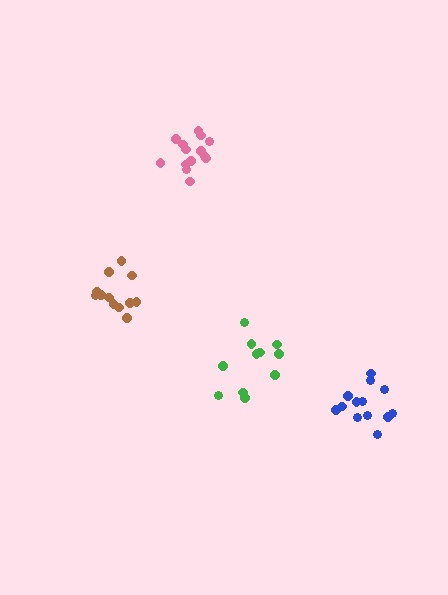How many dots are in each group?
Group 1: 12 dots, Group 2: 11 dots, Group 3: 14 dots, Group 4: 14 dots (51 total).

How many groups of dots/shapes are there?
There are 4 groups.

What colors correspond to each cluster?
The clusters are colored: brown, green, blue, pink.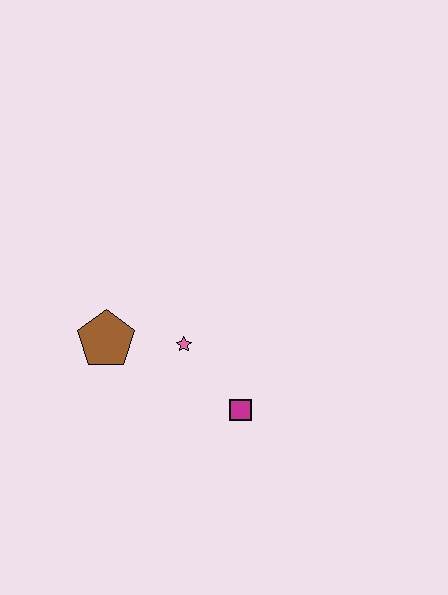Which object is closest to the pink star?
The brown pentagon is closest to the pink star.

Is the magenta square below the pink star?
Yes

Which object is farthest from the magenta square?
The brown pentagon is farthest from the magenta square.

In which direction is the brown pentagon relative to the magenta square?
The brown pentagon is to the left of the magenta square.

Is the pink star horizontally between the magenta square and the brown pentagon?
Yes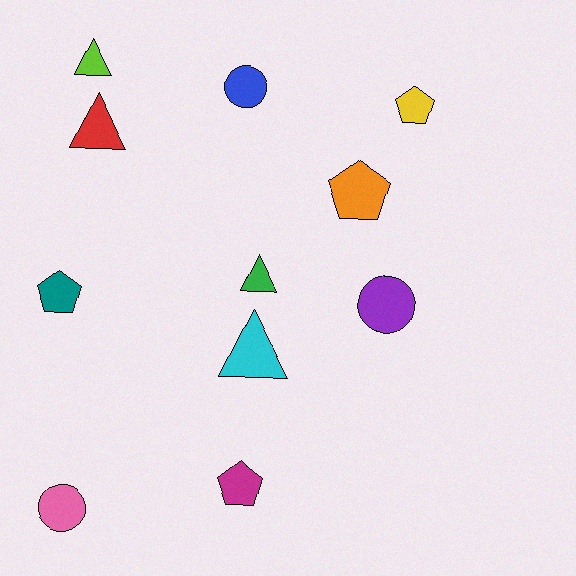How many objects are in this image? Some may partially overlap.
There are 11 objects.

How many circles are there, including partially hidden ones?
There are 3 circles.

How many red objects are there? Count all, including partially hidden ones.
There is 1 red object.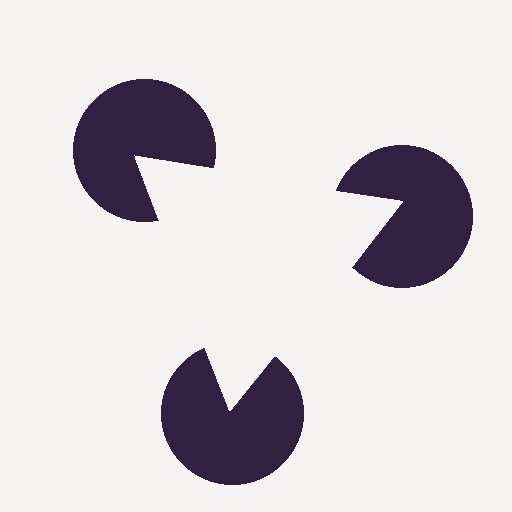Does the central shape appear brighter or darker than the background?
It typically appears slightly brighter than the background, even though no actual brightness change is drawn.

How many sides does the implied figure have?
3 sides.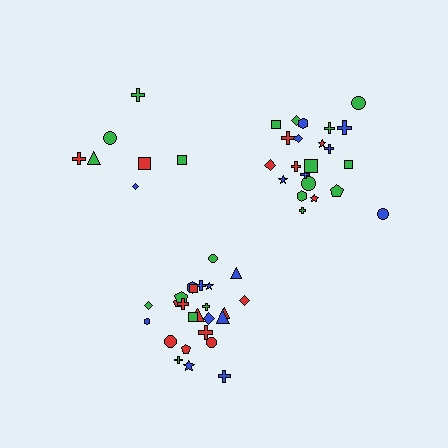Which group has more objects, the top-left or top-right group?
The top-right group.